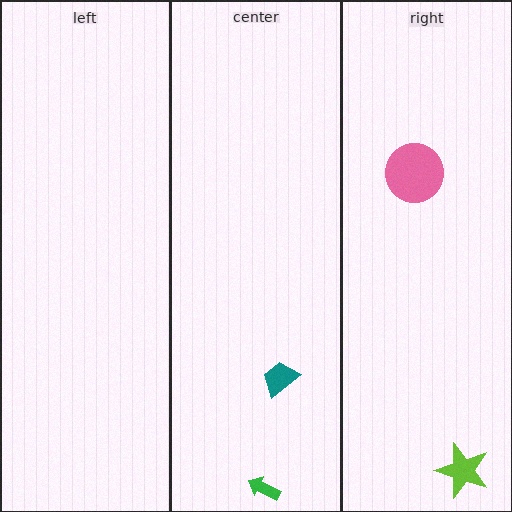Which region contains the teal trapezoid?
The center region.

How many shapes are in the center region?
2.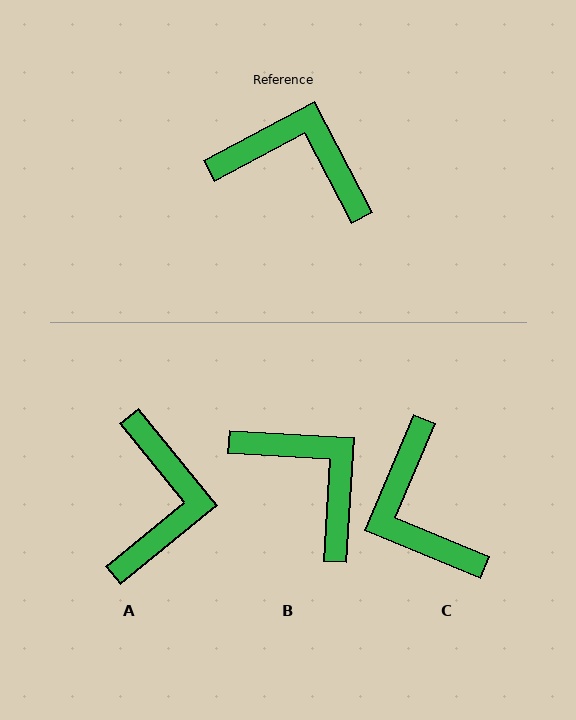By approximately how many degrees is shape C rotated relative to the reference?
Approximately 130 degrees counter-clockwise.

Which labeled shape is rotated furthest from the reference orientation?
C, about 130 degrees away.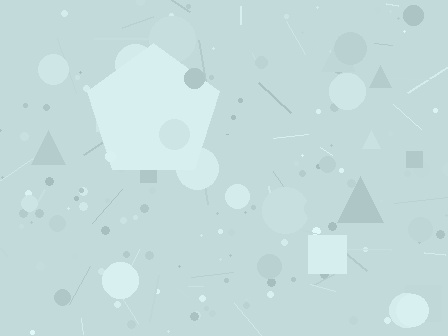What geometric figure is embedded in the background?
A pentagon is embedded in the background.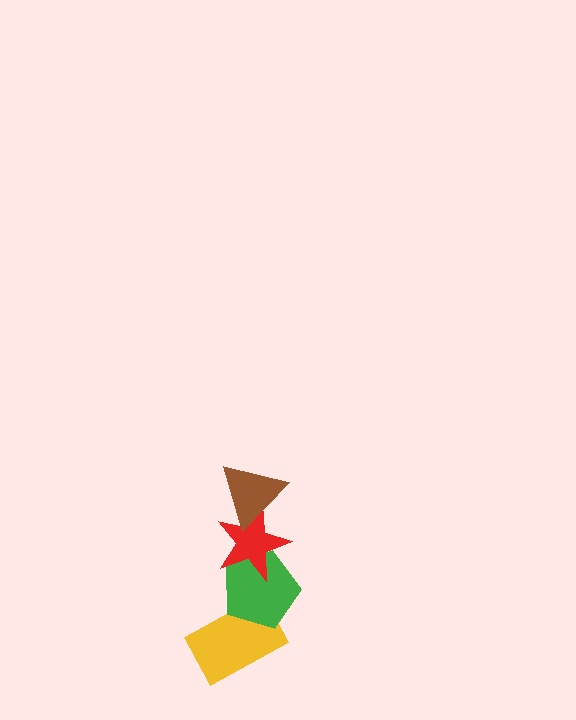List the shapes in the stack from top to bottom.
From top to bottom: the brown triangle, the red star, the green pentagon, the yellow rectangle.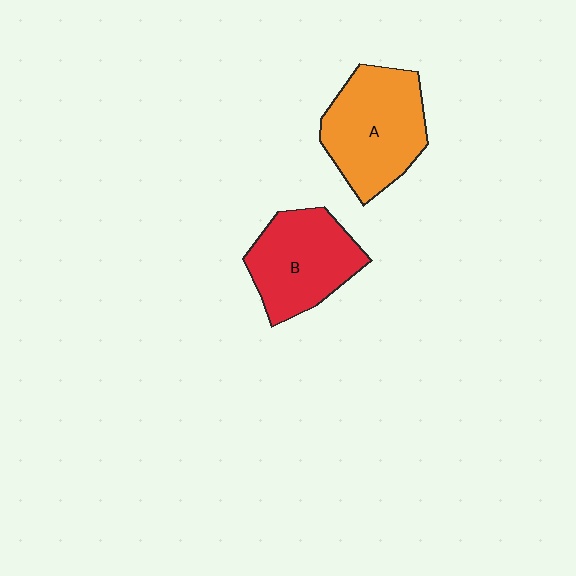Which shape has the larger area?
Shape A (orange).